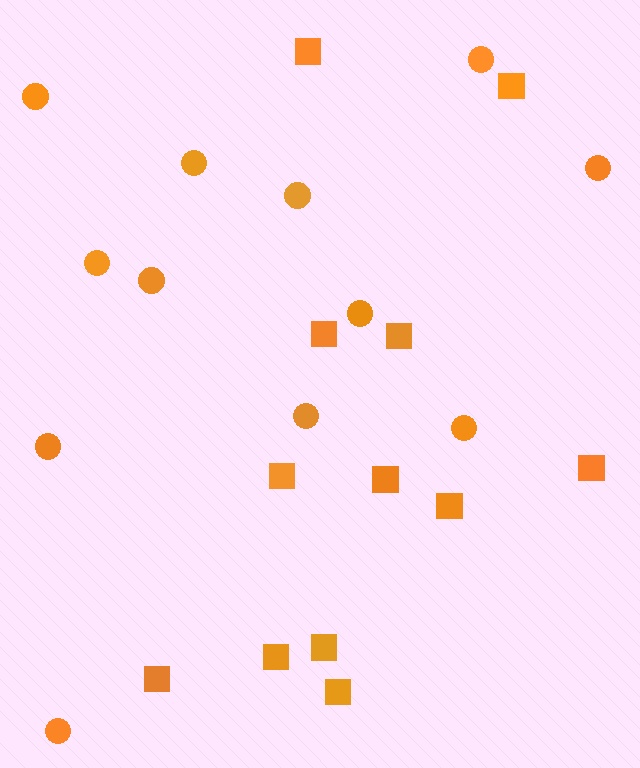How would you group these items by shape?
There are 2 groups: one group of squares (12) and one group of circles (12).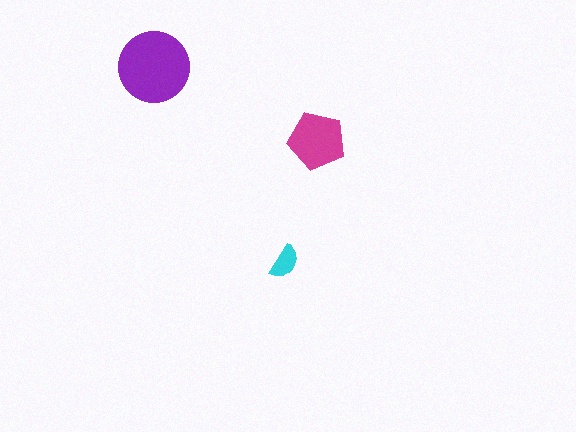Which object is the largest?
The purple circle.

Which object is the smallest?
The cyan semicircle.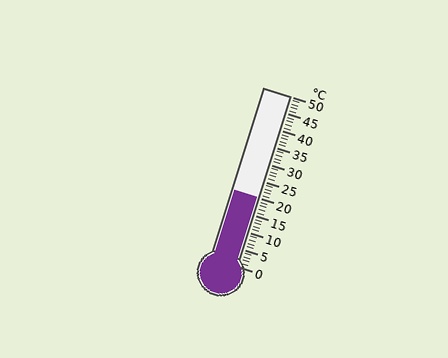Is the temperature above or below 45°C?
The temperature is below 45°C.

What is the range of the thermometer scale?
The thermometer scale ranges from 0°C to 50°C.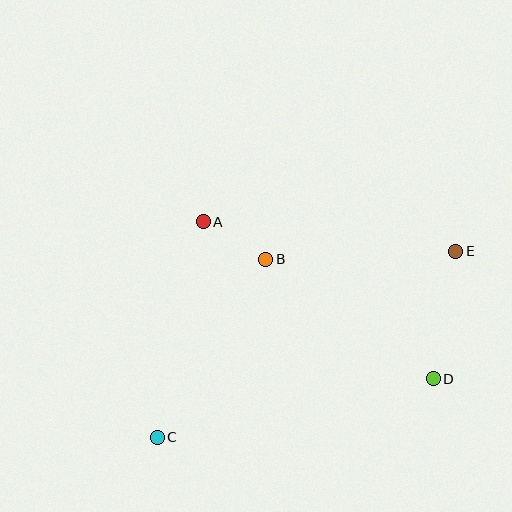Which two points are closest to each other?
Points A and B are closest to each other.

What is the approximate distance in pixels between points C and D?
The distance between C and D is approximately 282 pixels.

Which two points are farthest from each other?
Points C and E are farthest from each other.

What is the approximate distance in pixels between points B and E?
The distance between B and E is approximately 190 pixels.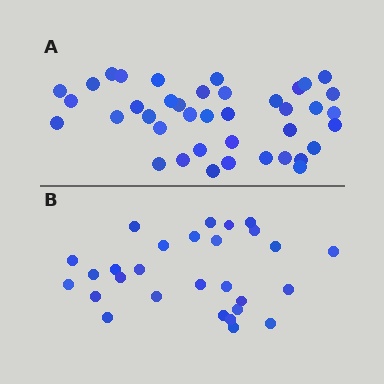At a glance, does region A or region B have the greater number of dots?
Region A (the top region) has more dots.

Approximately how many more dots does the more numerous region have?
Region A has roughly 12 or so more dots than region B.